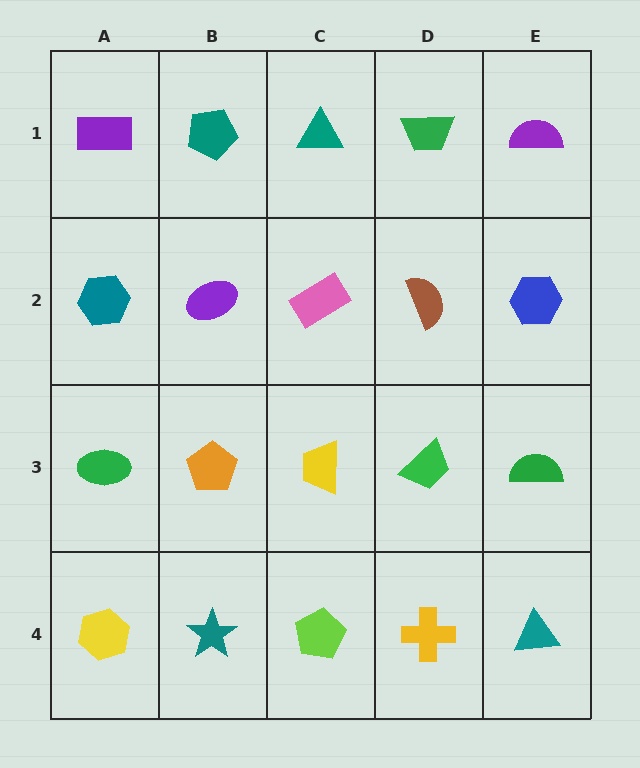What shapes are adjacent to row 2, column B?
A teal pentagon (row 1, column B), an orange pentagon (row 3, column B), a teal hexagon (row 2, column A), a pink rectangle (row 2, column C).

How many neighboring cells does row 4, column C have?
3.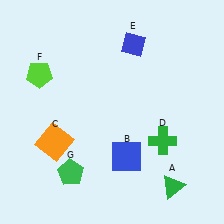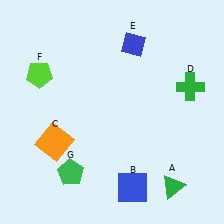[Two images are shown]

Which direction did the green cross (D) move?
The green cross (D) moved up.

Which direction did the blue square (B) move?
The blue square (B) moved down.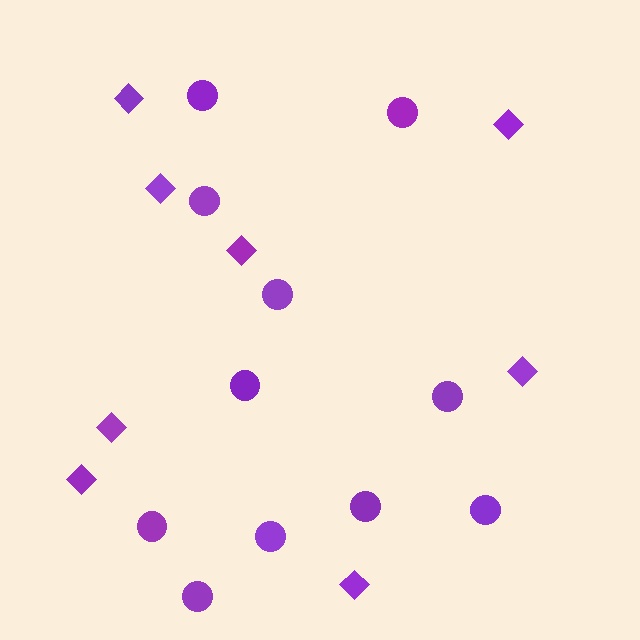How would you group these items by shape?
There are 2 groups: one group of circles (11) and one group of diamonds (8).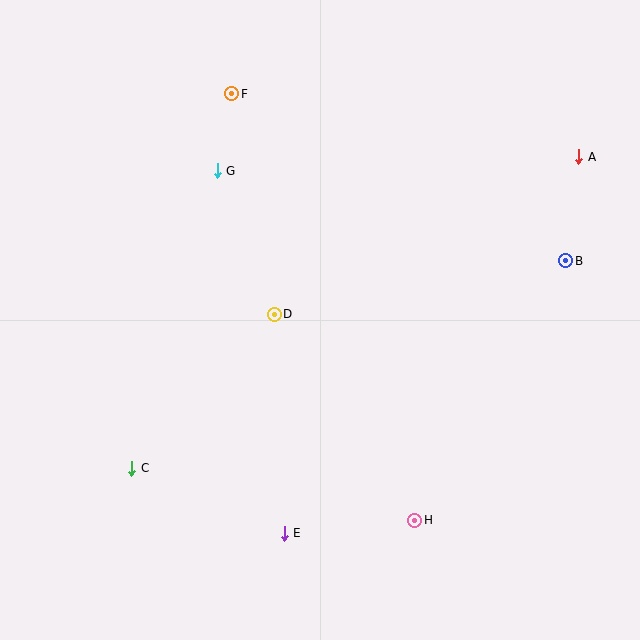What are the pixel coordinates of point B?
Point B is at (566, 261).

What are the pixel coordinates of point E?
Point E is at (284, 533).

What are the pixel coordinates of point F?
Point F is at (232, 94).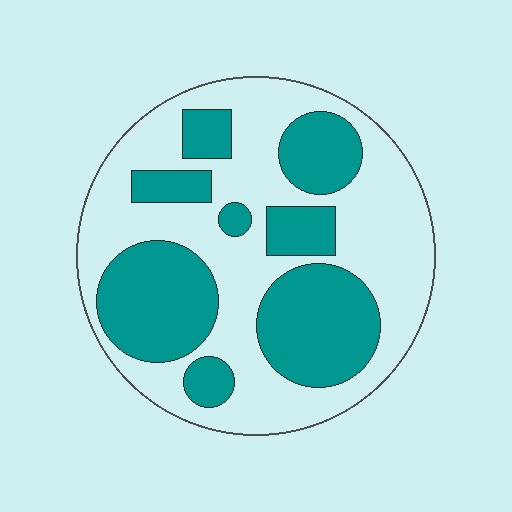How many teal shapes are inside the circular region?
8.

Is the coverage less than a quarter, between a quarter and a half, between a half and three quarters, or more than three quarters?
Between a quarter and a half.